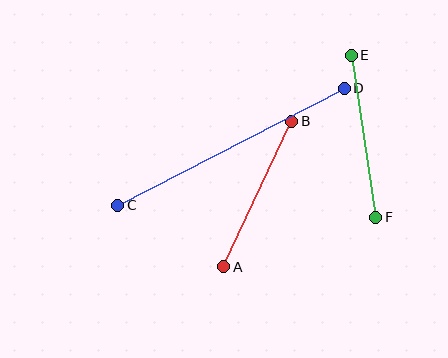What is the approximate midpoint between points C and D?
The midpoint is at approximately (231, 147) pixels.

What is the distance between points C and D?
The distance is approximately 255 pixels.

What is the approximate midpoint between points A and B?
The midpoint is at approximately (258, 194) pixels.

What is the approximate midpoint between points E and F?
The midpoint is at approximately (364, 136) pixels.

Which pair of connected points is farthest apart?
Points C and D are farthest apart.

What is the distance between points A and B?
The distance is approximately 160 pixels.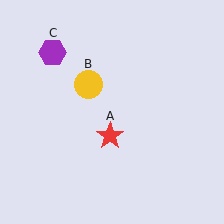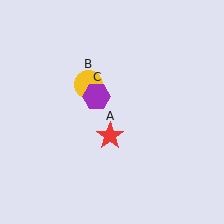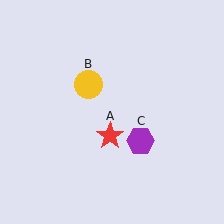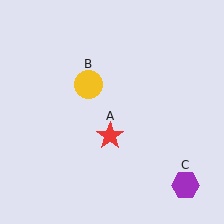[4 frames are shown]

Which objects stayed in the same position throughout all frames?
Red star (object A) and yellow circle (object B) remained stationary.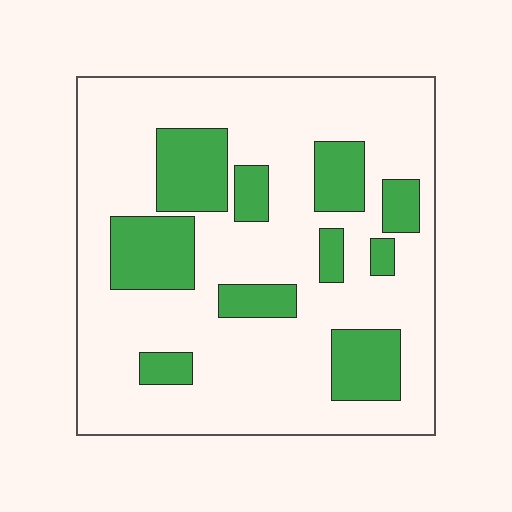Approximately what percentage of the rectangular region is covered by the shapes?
Approximately 25%.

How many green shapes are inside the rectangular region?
10.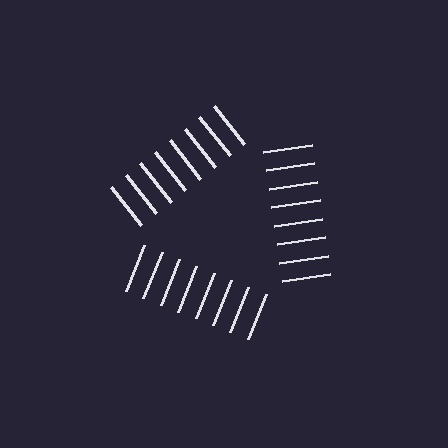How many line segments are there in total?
24 — 8 along each of the 3 edges.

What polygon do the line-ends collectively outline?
An illusory triangle — the line segments terminate on its edges but no continuous stroke is drawn.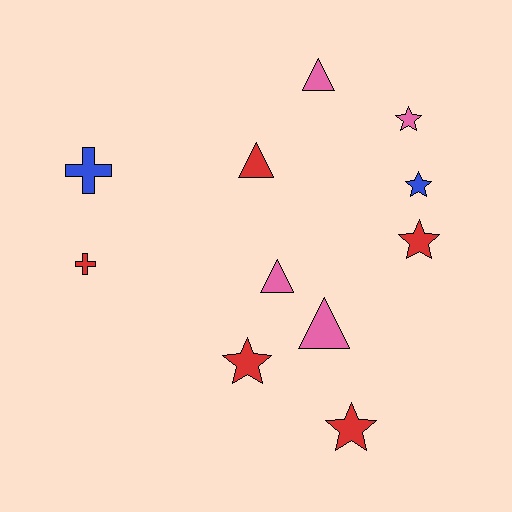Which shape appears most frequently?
Star, with 5 objects.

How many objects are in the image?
There are 11 objects.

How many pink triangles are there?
There are 3 pink triangles.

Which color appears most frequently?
Red, with 5 objects.